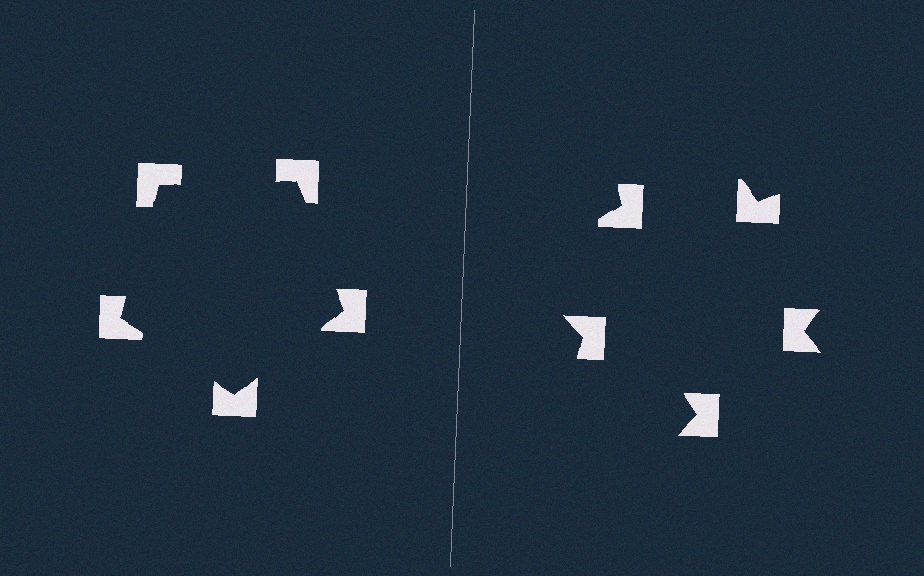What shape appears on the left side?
An illusory pentagon.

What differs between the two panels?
The notched squares are positioned identically on both sides; only the wedge orientations differ. On the left they align to a pentagon; on the right they are misaligned.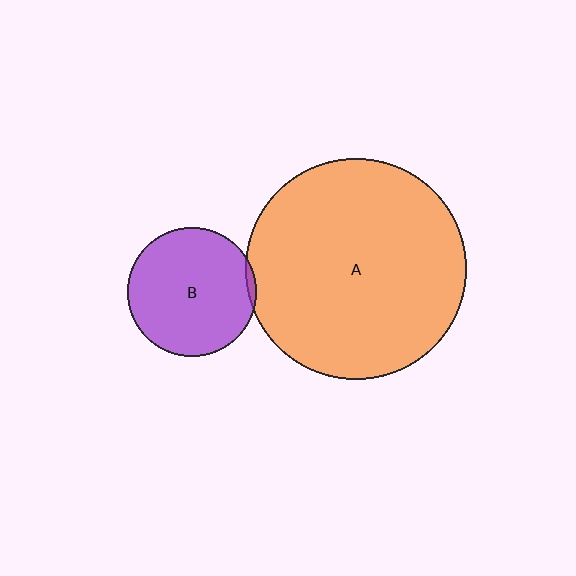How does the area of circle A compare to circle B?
Approximately 3.0 times.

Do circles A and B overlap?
Yes.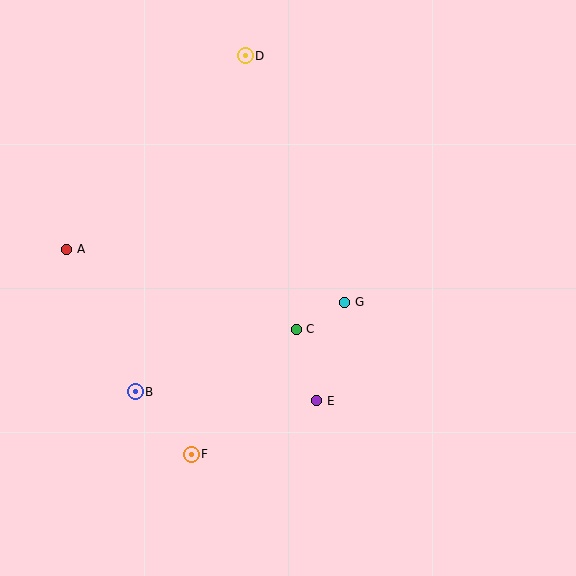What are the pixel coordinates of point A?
Point A is at (67, 249).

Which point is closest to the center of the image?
Point C at (296, 329) is closest to the center.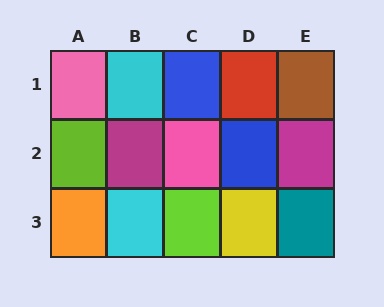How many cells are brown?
1 cell is brown.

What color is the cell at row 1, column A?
Pink.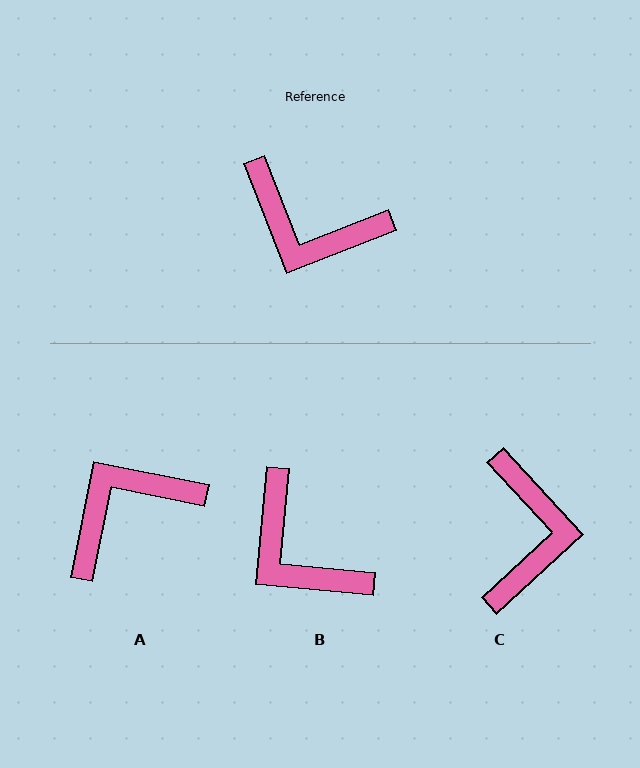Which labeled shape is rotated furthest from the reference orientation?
A, about 123 degrees away.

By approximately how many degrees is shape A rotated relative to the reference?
Approximately 123 degrees clockwise.